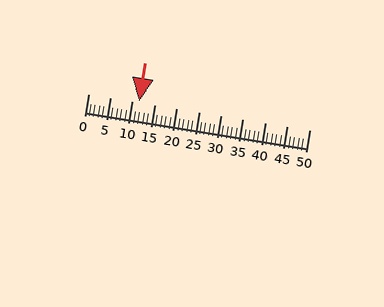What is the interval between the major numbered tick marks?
The major tick marks are spaced 5 units apart.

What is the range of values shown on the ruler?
The ruler shows values from 0 to 50.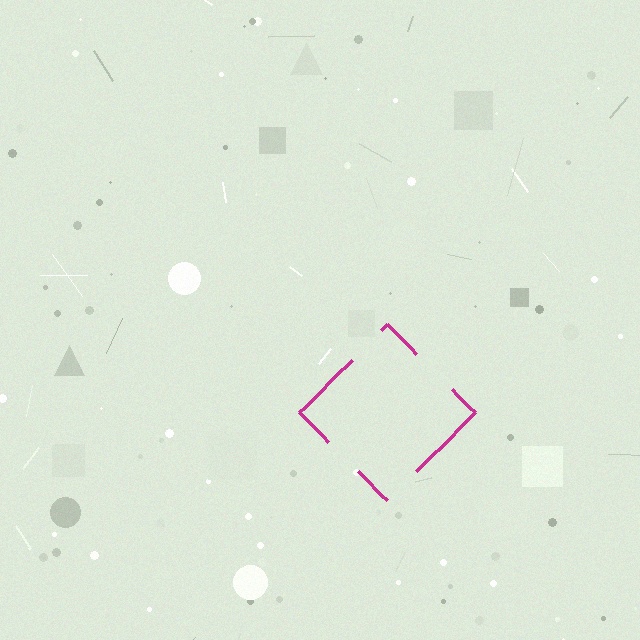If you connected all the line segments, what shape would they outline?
They would outline a diamond.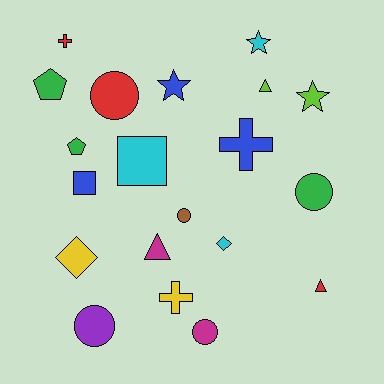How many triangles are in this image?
There are 3 triangles.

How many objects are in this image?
There are 20 objects.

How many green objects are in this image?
There are 3 green objects.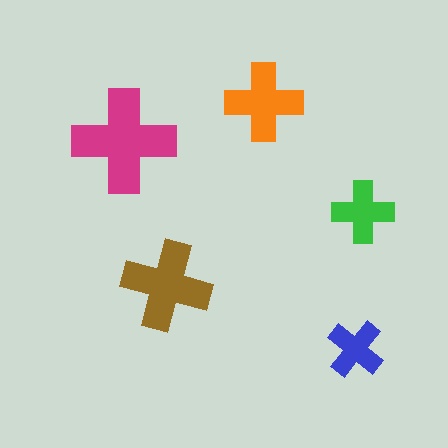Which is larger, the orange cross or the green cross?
The orange one.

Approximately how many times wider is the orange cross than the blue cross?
About 1.5 times wider.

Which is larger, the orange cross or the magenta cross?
The magenta one.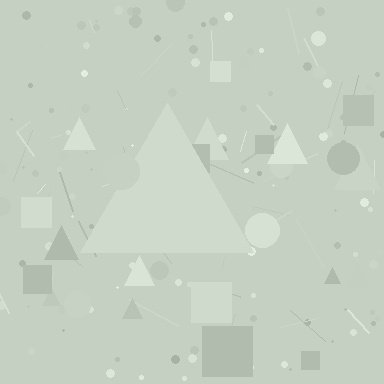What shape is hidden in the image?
A triangle is hidden in the image.